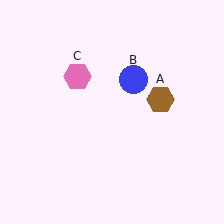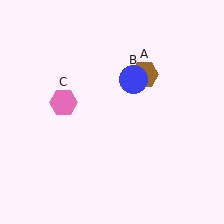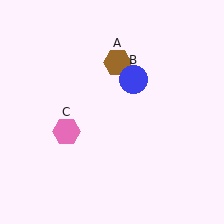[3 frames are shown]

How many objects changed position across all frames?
2 objects changed position: brown hexagon (object A), pink hexagon (object C).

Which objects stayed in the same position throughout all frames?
Blue circle (object B) remained stationary.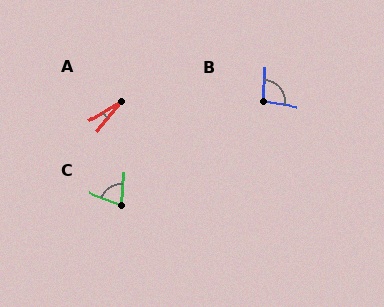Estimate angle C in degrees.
Approximately 73 degrees.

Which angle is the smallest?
A, at approximately 19 degrees.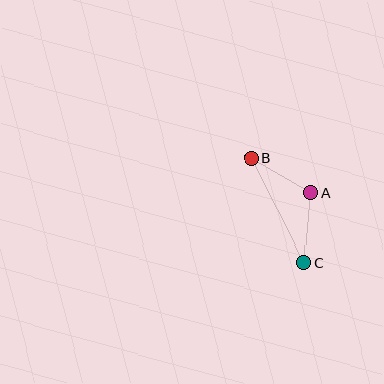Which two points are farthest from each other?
Points B and C are farthest from each other.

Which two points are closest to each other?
Points A and B are closest to each other.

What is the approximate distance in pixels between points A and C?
The distance between A and C is approximately 70 pixels.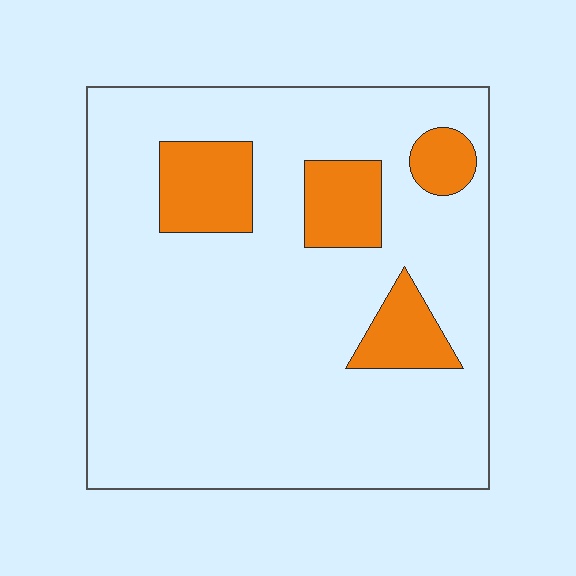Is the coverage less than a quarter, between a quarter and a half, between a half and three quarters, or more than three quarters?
Less than a quarter.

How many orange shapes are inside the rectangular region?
4.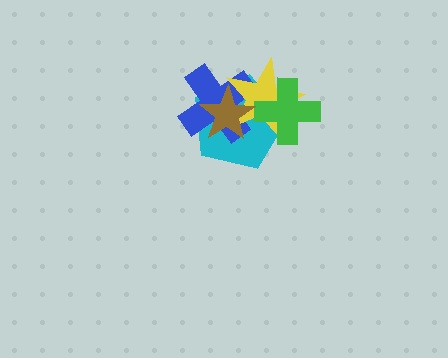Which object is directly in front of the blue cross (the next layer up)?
The yellow star is directly in front of the blue cross.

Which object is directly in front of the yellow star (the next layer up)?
The green cross is directly in front of the yellow star.